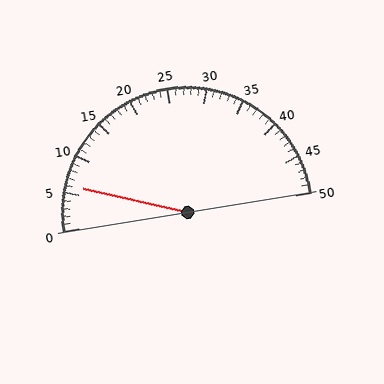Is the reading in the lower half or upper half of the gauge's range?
The reading is in the lower half of the range (0 to 50).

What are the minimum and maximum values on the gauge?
The gauge ranges from 0 to 50.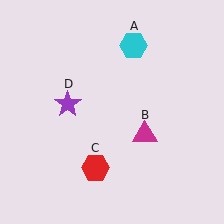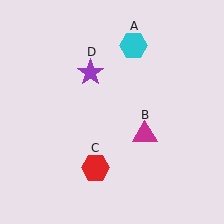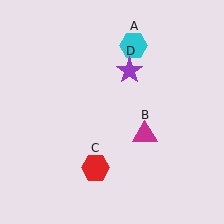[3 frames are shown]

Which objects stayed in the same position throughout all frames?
Cyan hexagon (object A) and magenta triangle (object B) and red hexagon (object C) remained stationary.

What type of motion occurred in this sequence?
The purple star (object D) rotated clockwise around the center of the scene.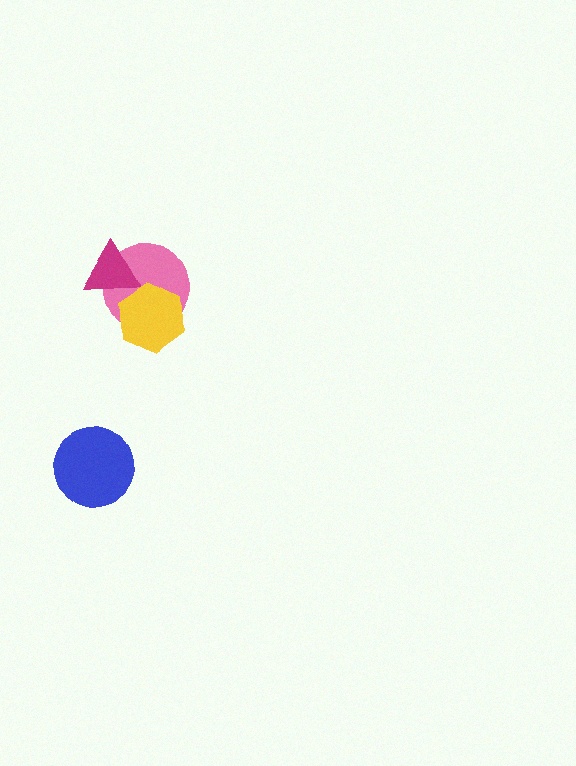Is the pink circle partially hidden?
Yes, it is partially covered by another shape.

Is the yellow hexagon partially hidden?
No, no other shape covers it.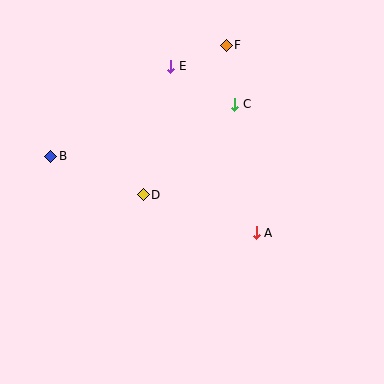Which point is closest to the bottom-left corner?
Point B is closest to the bottom-left corner.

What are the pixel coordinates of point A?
Point A is at (256, 233).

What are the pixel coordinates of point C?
Point C is at (235, 104).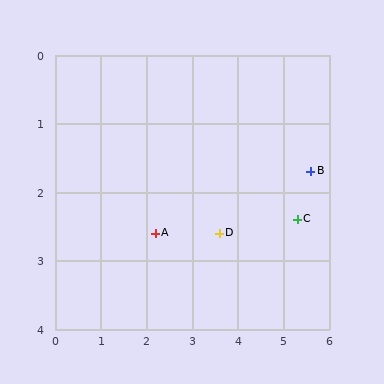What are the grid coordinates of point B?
Point B is at approximately (5.6, 1.7).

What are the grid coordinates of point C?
Point C is at approximately (5.3, 2.4).